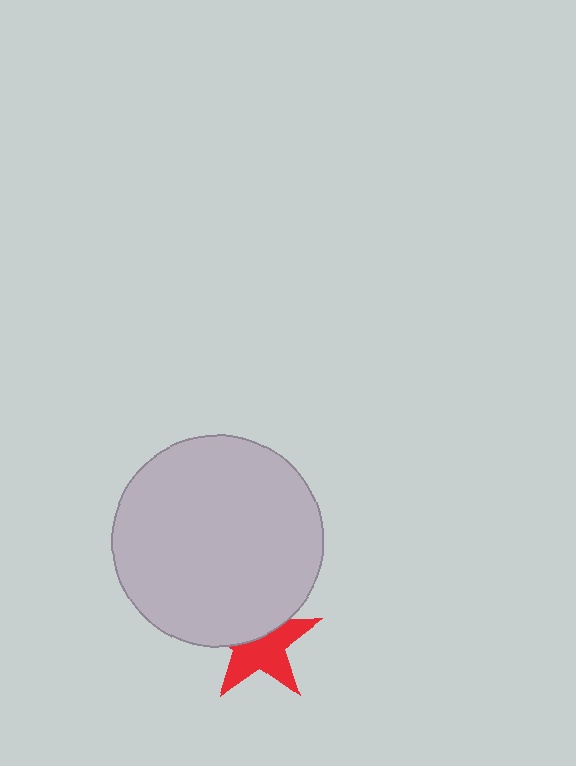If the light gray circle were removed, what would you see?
You would see the complete red star.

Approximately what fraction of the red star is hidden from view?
Roughly 42% of the red star is hidden behind the light gray circle.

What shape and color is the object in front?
The object in front is a light gray circle.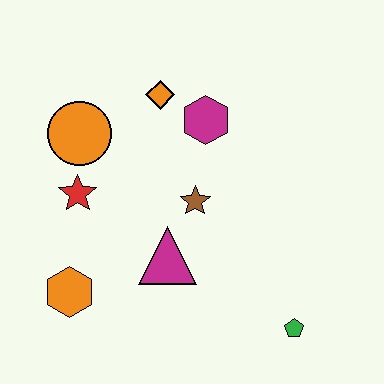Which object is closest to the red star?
The orange circle is closest to the red star.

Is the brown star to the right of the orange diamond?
Yes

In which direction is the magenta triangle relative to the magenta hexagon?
The magenta triangle is below the magenta hexagon.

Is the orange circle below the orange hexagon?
No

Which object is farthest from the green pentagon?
The orange circle is farthest from the green pentagon.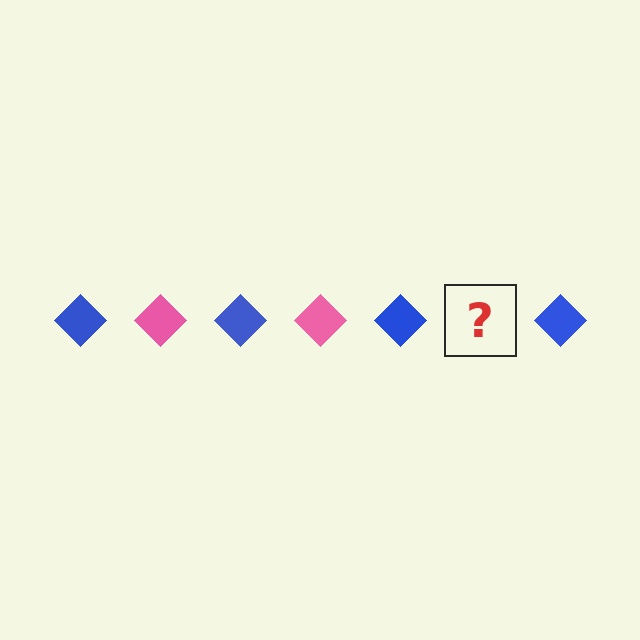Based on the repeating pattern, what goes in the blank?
The blank should be a pink diamond.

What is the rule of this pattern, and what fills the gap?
The rule is that the pattern cycles through blue, pink diamonds. The gap should be filled with a pink diamond.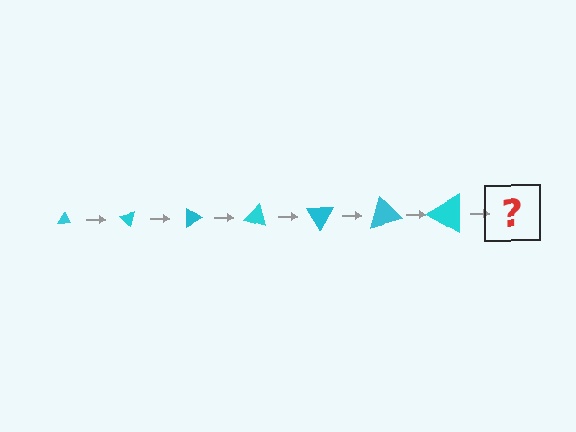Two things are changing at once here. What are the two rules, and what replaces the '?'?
The two rules are that the triangle grows larger each step and it rotates 45 degrees each step. The '?' should be a triangle, larger than the previous one and rotated 315 degrees from the start.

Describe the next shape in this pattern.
It should be a triangle, larger than the previous one and rotated 315 degrees from the start.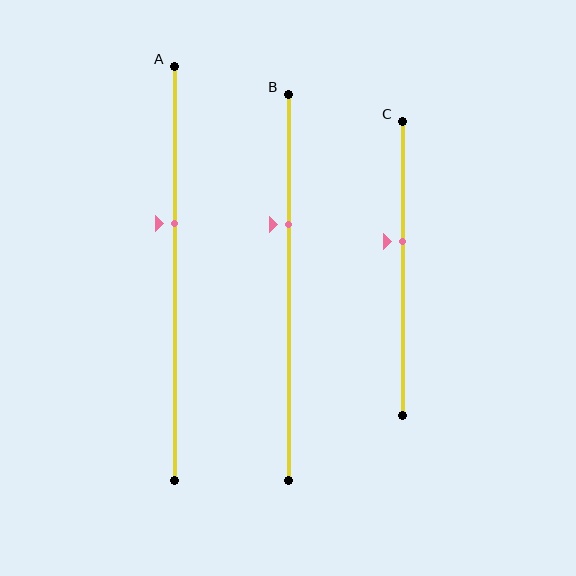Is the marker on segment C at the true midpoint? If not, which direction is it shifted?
No, the marker on segment C is shifted upward by about 9% of the segment length.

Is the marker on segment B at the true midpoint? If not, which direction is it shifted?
No, the marker on segment B is shifted upward by about 16% of the segment length.